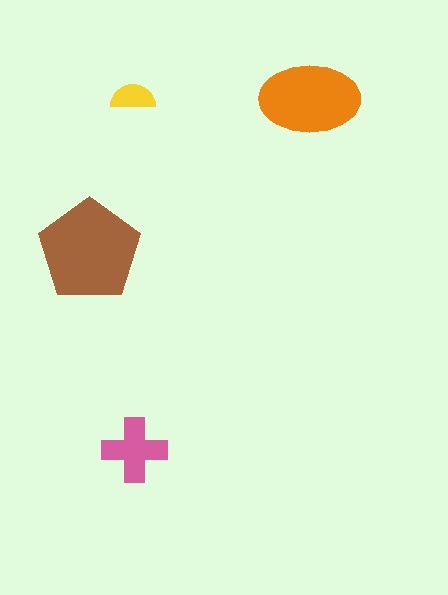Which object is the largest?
The brown pentagon.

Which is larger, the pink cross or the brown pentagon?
The brown pentagon.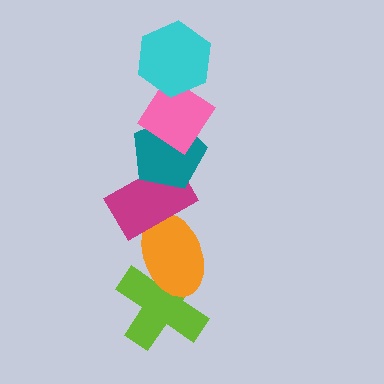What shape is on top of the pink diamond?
The cyan hexagon is on top of the pink diamond.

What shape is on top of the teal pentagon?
The pink diamond is on top of the teal pentagon.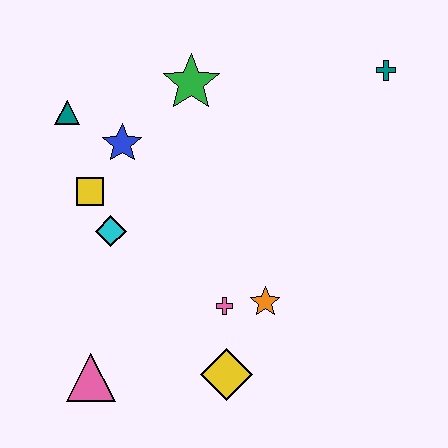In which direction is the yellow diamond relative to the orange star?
The yellow diamond is below the orange star.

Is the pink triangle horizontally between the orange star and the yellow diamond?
No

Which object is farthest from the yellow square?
The teal cross is farthest from the yellow square.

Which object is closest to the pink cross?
The orange star is closest to the pink cross.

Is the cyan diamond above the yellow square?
No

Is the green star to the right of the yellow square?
Yes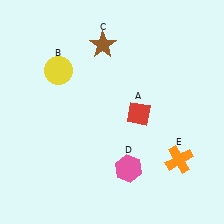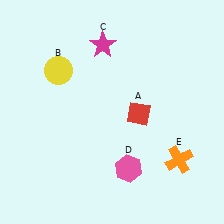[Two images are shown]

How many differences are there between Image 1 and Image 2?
There is 1 difference between the two images.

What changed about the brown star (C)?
In Image 1, C is brown. In Image 2, it changed to magenta.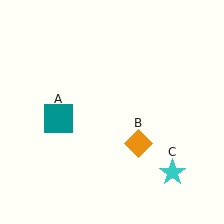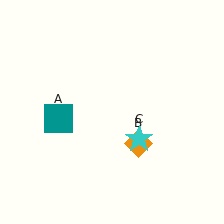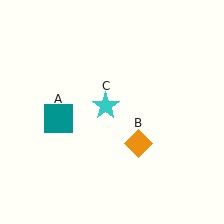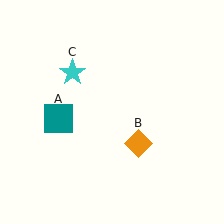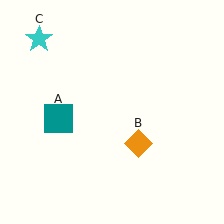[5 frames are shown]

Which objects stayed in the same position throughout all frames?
Teal square (object A) and orange diamond (object B) remained stationary.